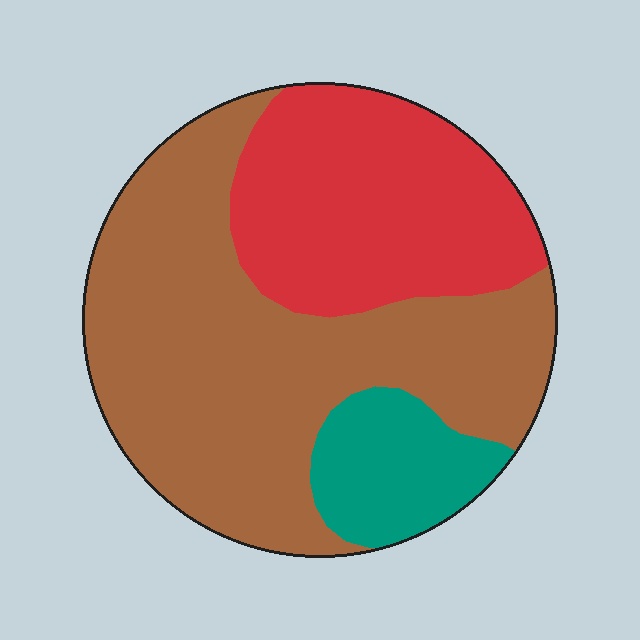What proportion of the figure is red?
Red takes up between a sixth and a third of the figure.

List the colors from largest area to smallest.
From largest to smallest: brown, red, teal.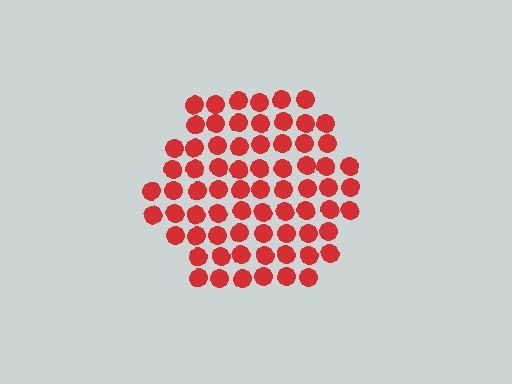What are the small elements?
The small elements are circles.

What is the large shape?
The large shape is a hexagon.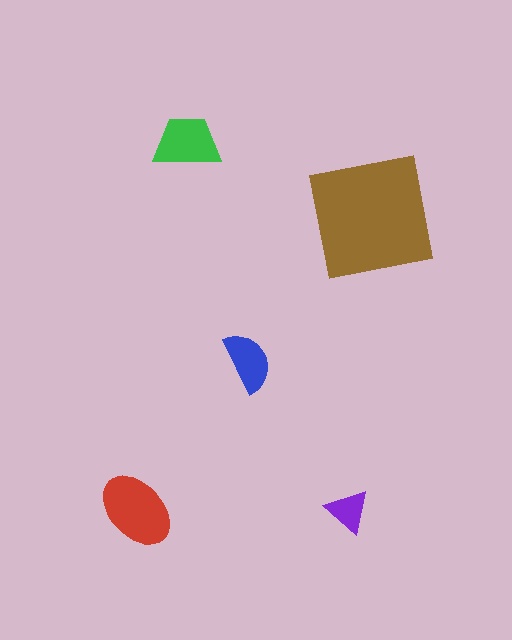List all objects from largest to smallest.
The brown square, the red ellipse, the green trapezoid, the blue semicircle, the purple triangle.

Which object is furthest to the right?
The brown square is rightmost.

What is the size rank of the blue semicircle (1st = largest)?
4th.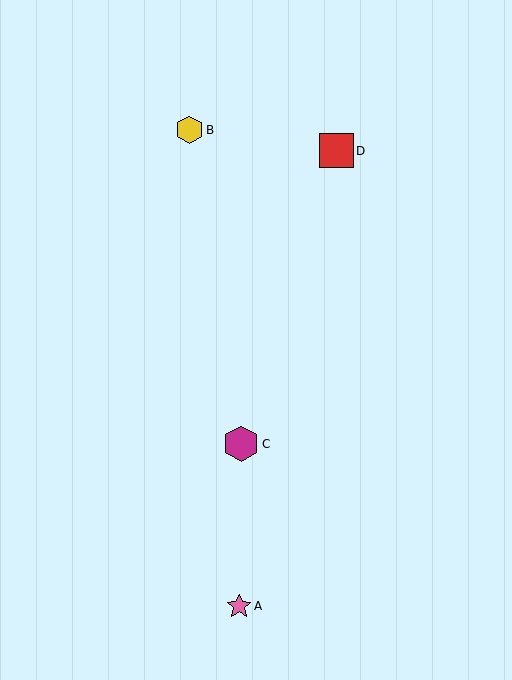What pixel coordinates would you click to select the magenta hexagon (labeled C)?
Click at (241, 444) to select the magenta hexagon C.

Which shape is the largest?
The magenta hexagon (labeled C) is the largest.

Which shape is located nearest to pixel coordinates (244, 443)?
The magenta hexagon (labeled C) at (241, 444) is nearest to that location.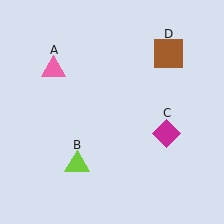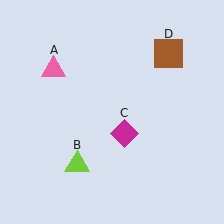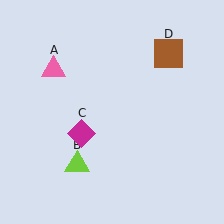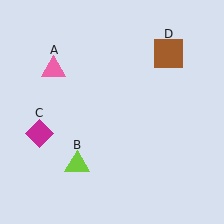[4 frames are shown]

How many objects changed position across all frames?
1 object changed position: magenta diamond (object C).